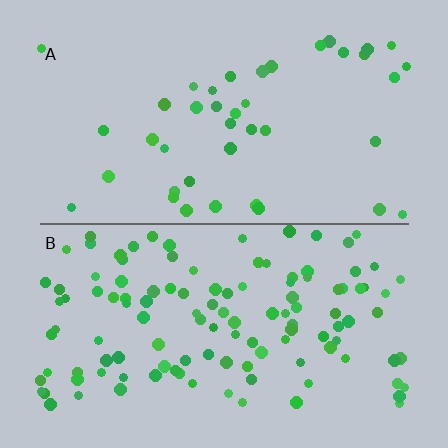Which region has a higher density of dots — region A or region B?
B (the bottom).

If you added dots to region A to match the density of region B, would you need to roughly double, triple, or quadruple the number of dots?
Approximately triple.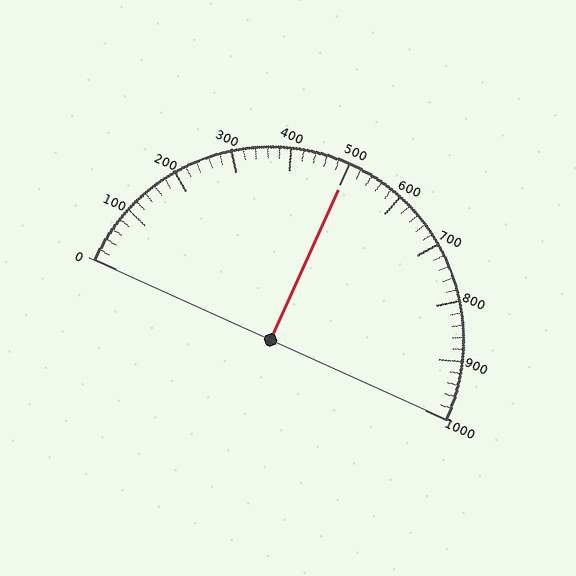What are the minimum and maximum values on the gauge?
The gauge ranges from 0 to 1000.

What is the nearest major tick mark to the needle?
The nearest major tick mark is 500.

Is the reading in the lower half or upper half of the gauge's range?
The reading is in the upper half of the range (0 to 1000).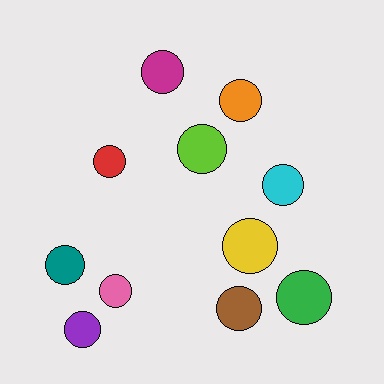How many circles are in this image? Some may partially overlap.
There are 11 circles.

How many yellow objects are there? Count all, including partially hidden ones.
There is 1 yellow object.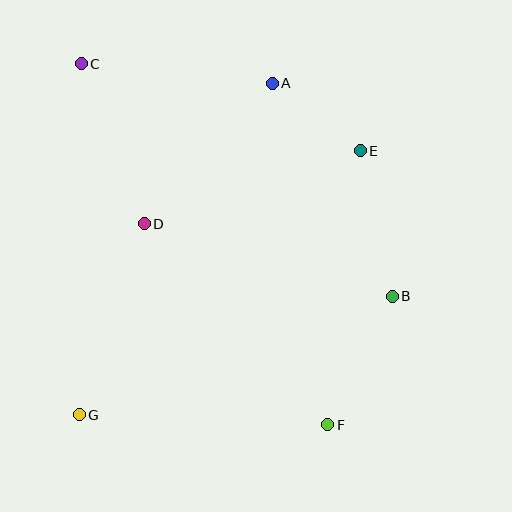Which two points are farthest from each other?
Points C and F are farthest from each other.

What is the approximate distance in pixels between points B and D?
The distance between B and D is approximately 259 pixels.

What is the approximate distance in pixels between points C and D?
The distance between C and D is approximately 172 pixels.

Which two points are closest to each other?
Points A and E are closest to each other.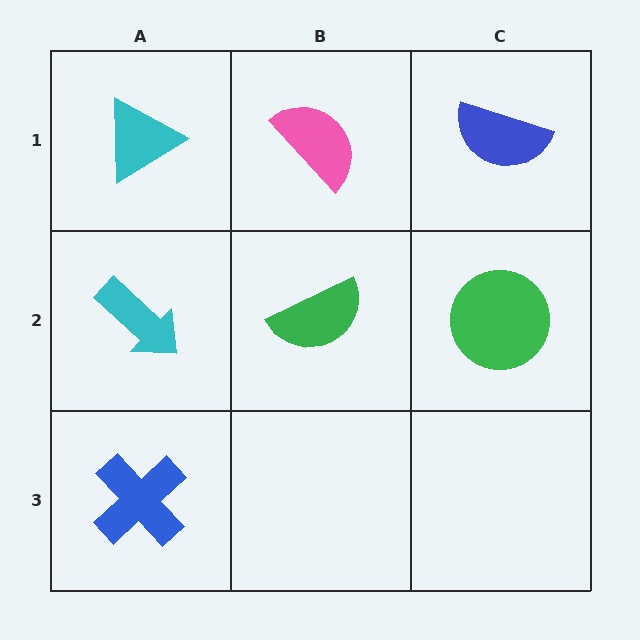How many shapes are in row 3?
1 shape.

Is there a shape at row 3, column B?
No, that cell is empty.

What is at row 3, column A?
A blue cross.